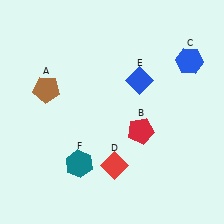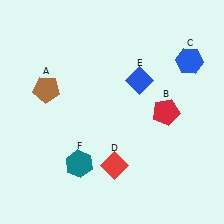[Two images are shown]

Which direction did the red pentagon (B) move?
The red pentagon (B) moved right.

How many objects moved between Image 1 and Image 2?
1 object moved between the two images.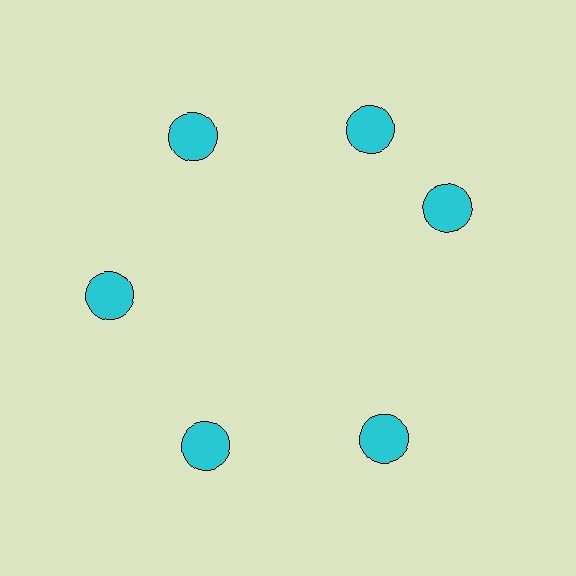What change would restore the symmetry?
The symmetry would be restored by rotating it back into even spacing with its neighbors so that all 6 circles sit at equal angles and equal distance from the center.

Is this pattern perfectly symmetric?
No. The 6 cyan circles are arranged in a ring, but one element near the 3 o'clock position is rotated out of alignment along the ring, breaking the 6-fold rotational symmetry.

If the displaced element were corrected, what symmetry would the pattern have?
It would have 6-fold rotational symmetry — the pattern would map onto itself every 60 degrees.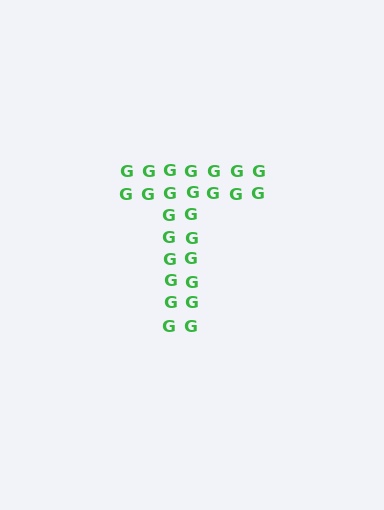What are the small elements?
The small elements are letter G's.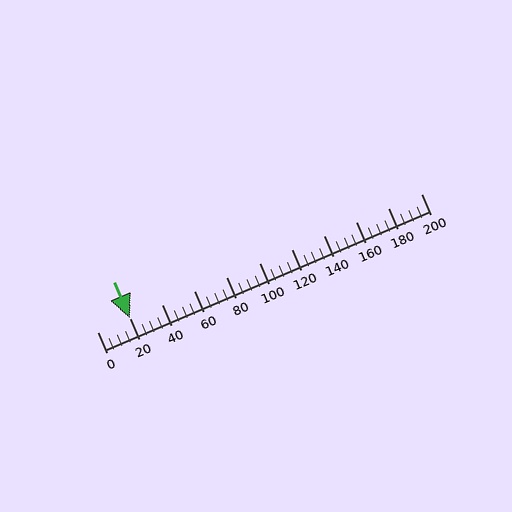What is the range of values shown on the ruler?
The ruler shows values from 0 to 200.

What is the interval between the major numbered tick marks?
The major tick marks are spaced 20 units apart.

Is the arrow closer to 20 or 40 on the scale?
The arrow is closer to 20.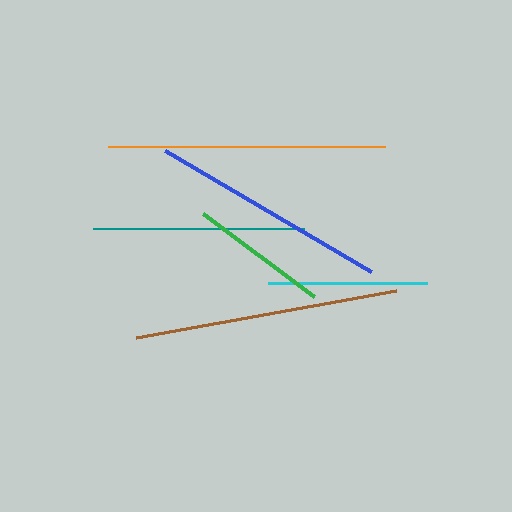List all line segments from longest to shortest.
From longest to shortest: orange, brown, blue, teal, cyan, green.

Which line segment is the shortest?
The green line is the shortest at approximately 139 pixels.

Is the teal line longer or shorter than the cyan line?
The teal line is longer than the cyan line.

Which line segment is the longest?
The orange line is the longest at approximately 277 pixels.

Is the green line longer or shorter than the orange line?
The orange line is longer than the green line.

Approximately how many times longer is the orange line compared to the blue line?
The orange line is approximately 1.2 times the length of the blue line.